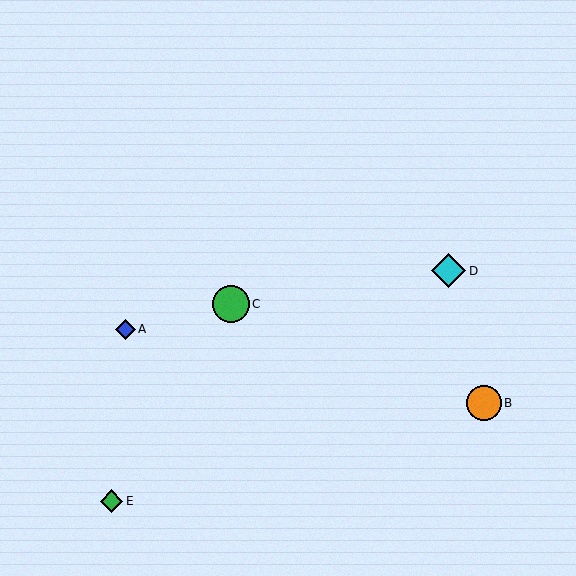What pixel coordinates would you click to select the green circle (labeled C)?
Click at (231, 304) to select the green circle C.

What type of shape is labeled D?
Shape D is a cyan diamond.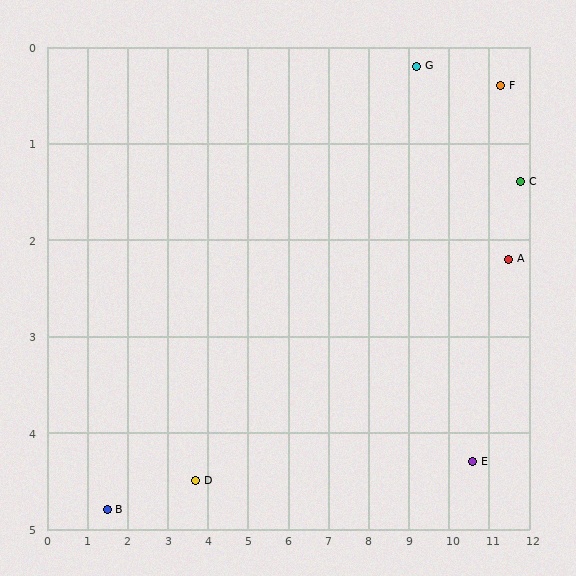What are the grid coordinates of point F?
Point F is at approximately (11.3, 0.4).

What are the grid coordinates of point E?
Point E is at approximately (10.6, 4.3).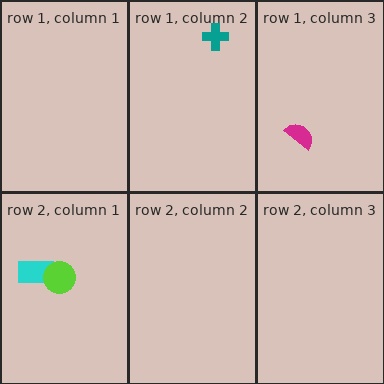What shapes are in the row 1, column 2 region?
The teal cross.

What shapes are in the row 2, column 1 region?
The cyan rectangle, the lime circle.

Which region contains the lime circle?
The row 2, column 1 region.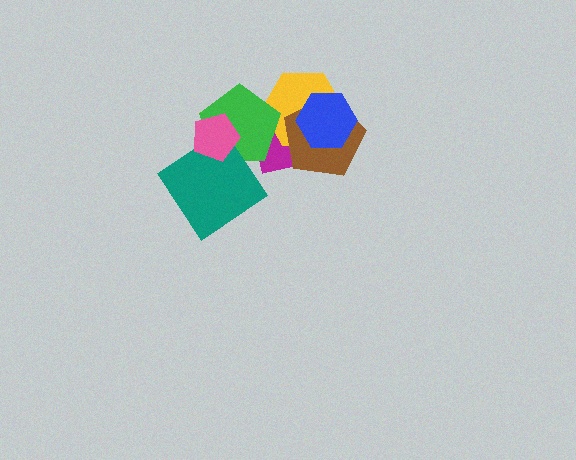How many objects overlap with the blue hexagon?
2 objects overlap with the blue hexagon.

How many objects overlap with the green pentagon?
4 objects overlap with the green pentagon.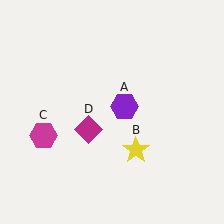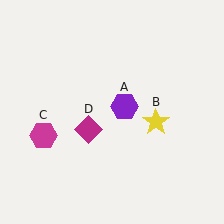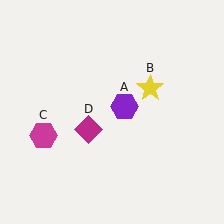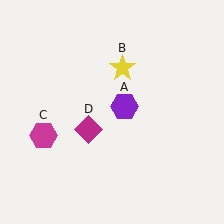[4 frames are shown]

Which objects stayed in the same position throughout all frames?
Purple hexagon (object A) and magenta hexagon (object C) and magenta diamond (object D) remained stationary.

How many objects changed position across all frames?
1 object changed position: yellow star (object B).